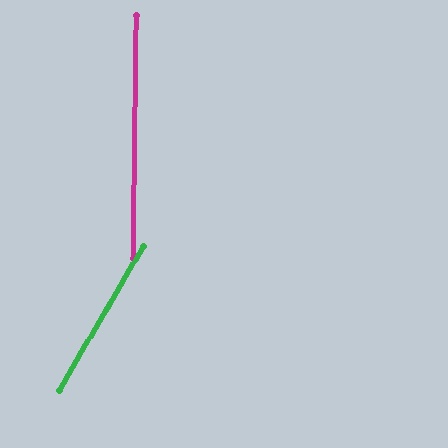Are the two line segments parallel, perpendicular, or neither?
Neither parallel nor perpendicular — they differ by about 30°.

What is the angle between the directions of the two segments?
Approximately 30 degrees.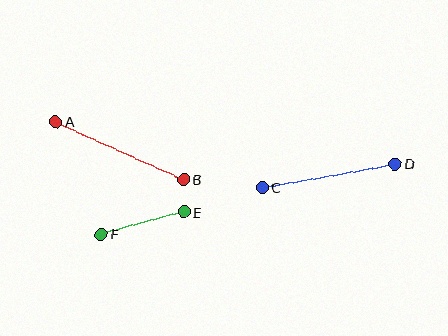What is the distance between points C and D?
The distance is approximately 135 pixels.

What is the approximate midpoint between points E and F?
The midpoint is at approximately (143, 223) pixels.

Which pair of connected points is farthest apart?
Points A and B are farthest apart.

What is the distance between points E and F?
The distance is approximately 85 pixels.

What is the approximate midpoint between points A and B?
The midpoint is at approximately (120, 151) pixels.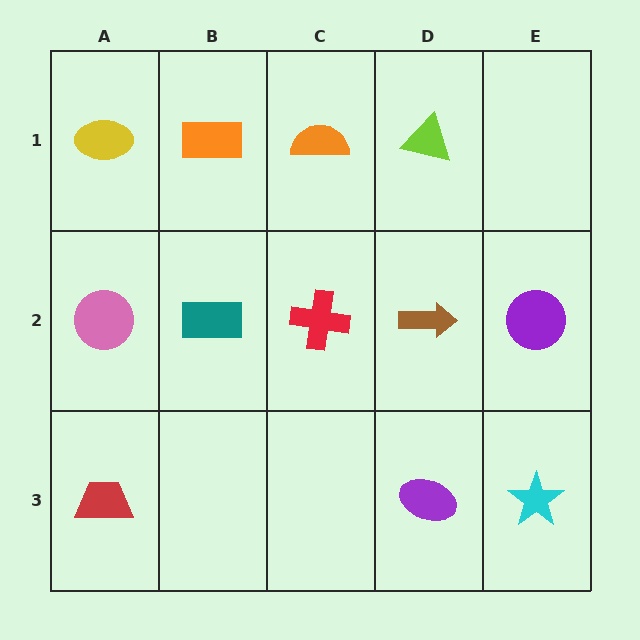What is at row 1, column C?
An orange semicircle.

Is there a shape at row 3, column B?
No, that cell is empty.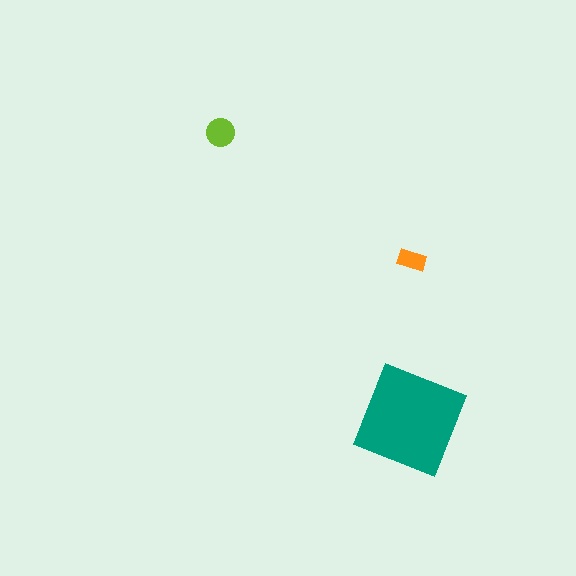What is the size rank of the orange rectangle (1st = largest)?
3rd.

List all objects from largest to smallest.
The teal diamond, the lime circle, the orange rectangle.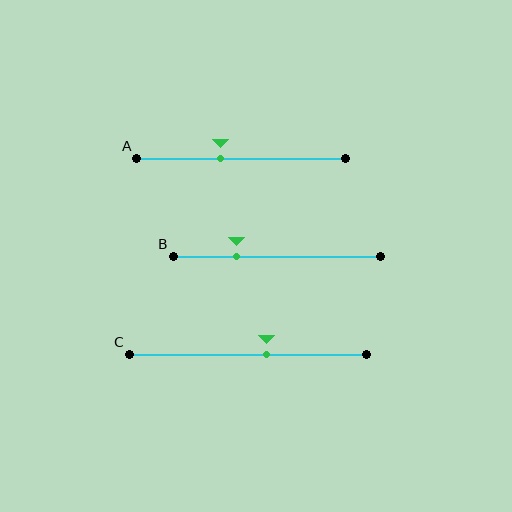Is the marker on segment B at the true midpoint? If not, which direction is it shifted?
No, the marker on segment B is shifted to the left by about 20% of the segment length.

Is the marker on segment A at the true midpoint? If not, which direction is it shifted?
No, the marker on segment A is shifted to the left by about 10% of the segment length.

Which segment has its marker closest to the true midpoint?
Segment C has its marker closest to the true midpoint.